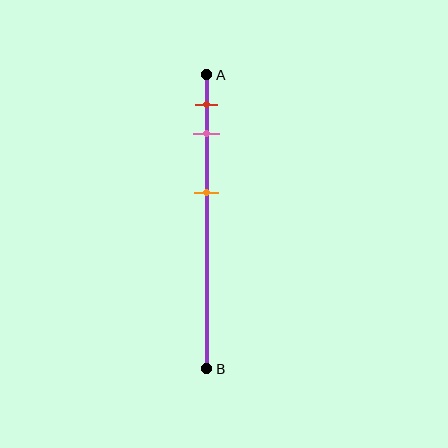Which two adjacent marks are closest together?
The red and pink marks are the closest adjacent pair.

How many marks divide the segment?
There are 3 marks dividing the segment.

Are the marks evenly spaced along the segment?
No, the marks are not evenly spaced.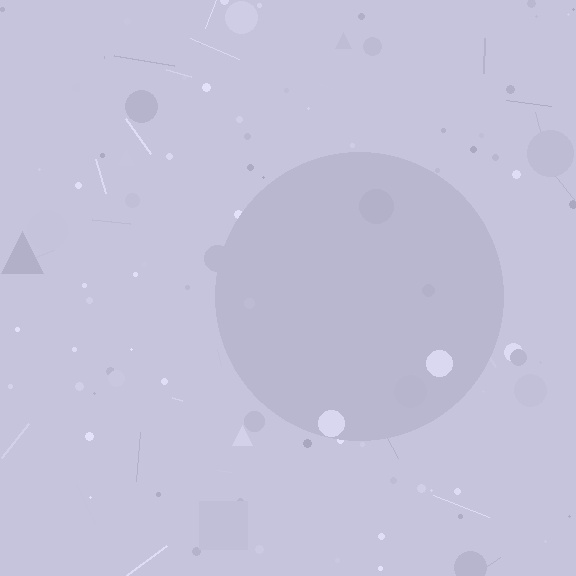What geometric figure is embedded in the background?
A circle is embedded in the background.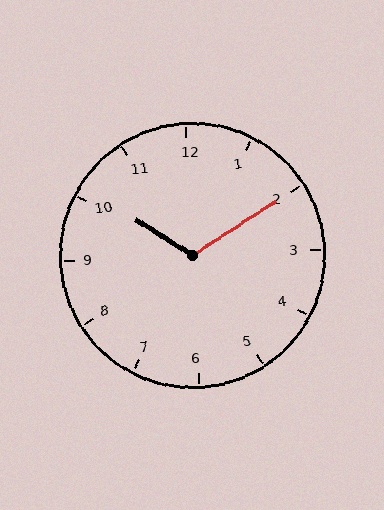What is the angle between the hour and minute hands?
Approximately 115 degrees.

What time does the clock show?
10:10.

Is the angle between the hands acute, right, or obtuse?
It is obtuse.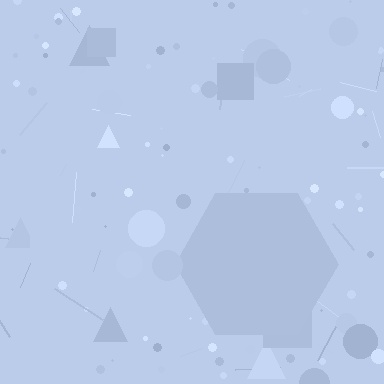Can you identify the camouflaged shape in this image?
The camouflaged shape is a hexagon.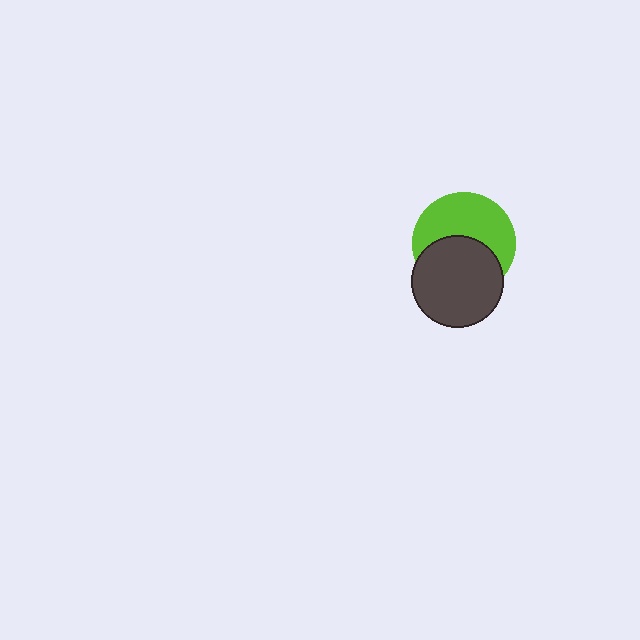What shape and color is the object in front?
The object in front is a dark gray circle.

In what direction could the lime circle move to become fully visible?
The lime circle could move up. That would shift it out from behind the dark gray circle entirely.